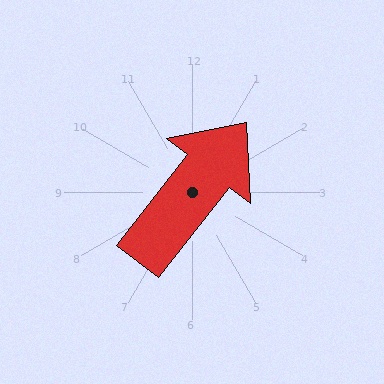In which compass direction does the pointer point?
Northeast.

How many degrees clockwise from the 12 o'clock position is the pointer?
Approximately 38 degrees.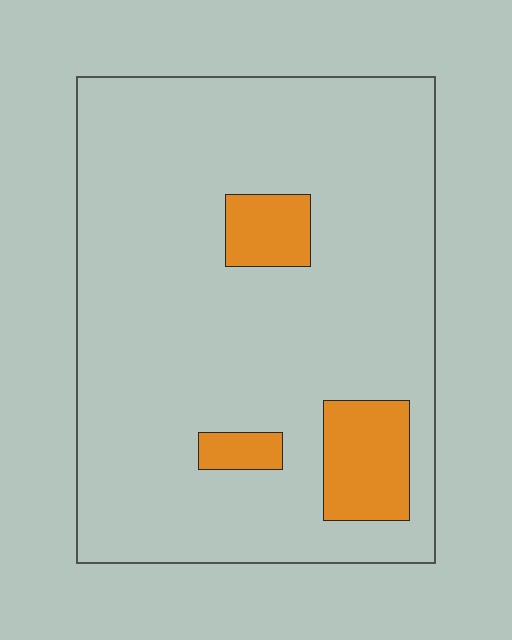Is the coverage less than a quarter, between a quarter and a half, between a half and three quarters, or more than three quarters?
Less than a quarter.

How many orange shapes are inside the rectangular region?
3.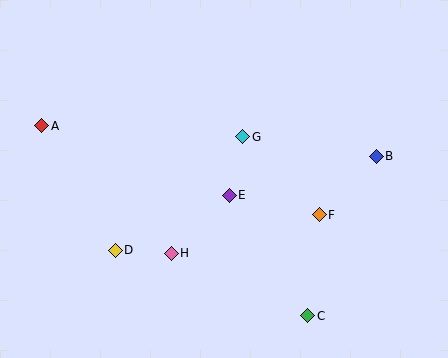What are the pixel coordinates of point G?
Point G is at (243, 137).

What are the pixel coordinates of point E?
Point E is at (229, 195).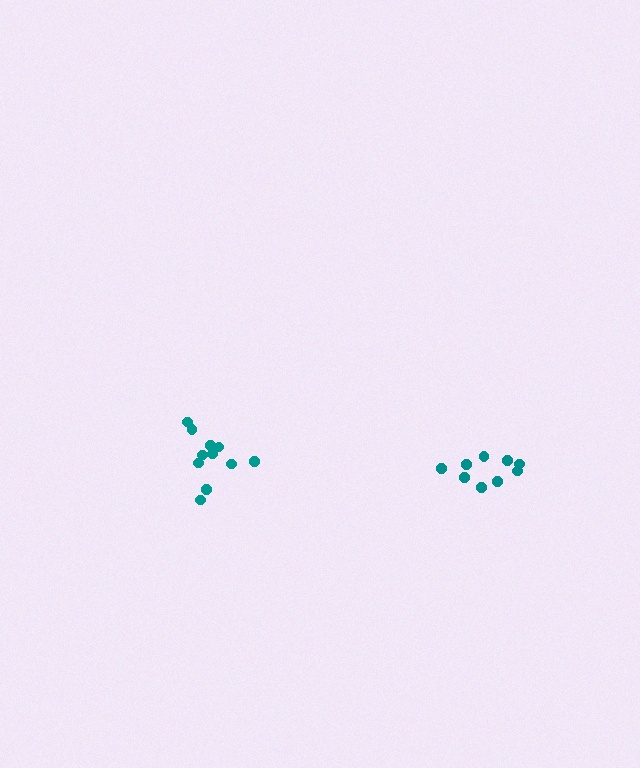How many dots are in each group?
Group 1: 11 dots, Group 2: 9 dots (20 total).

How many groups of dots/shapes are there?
There are 2 groups.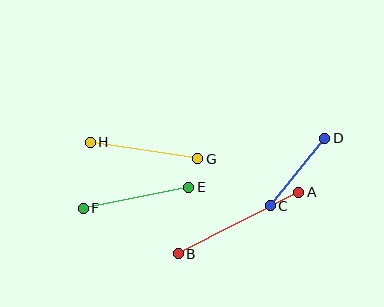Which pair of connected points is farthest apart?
Points A and B are farthest apart.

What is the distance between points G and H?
The distance is approximately 109 pixels.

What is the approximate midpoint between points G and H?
The midpoint is at approximately (144, 150) pixels.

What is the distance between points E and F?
The distance is approximately 107 pixels.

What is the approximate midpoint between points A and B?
The midpoint is at approximately (239, 223) pixels.